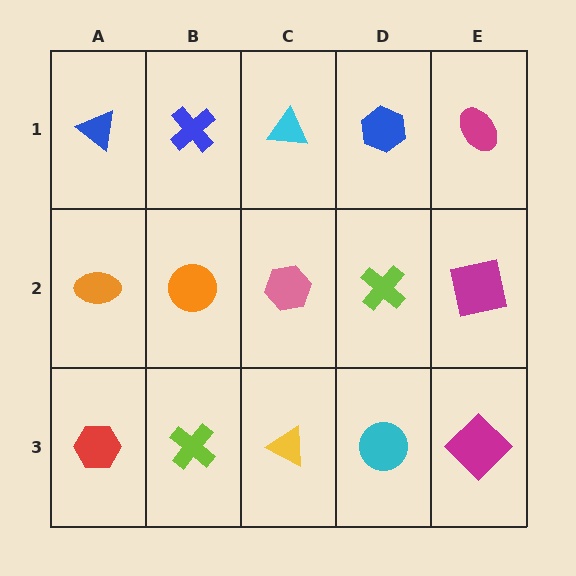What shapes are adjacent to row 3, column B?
An orange circle (row 2, column B), a red hexagon (row 3, column A), a yellow triangle (row 3, column C).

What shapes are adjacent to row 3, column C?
A pink hexagon (row 2, column C), a lime cross (row 3, column B), a cyan circle (row 3, column D).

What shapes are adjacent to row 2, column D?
A blue hexagon (row 1, column D), a cyan circle (row 3, column D), a pink hexagon (row 2, column C), a magenta square (row 2, column E).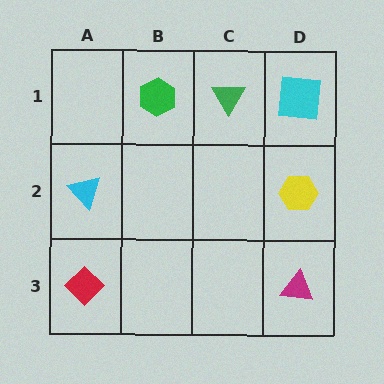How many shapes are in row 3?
2 shapes.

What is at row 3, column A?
A red diamond.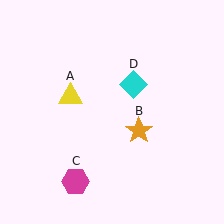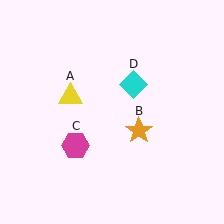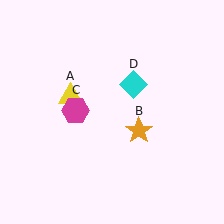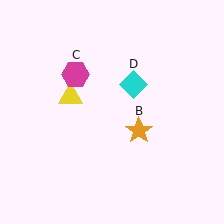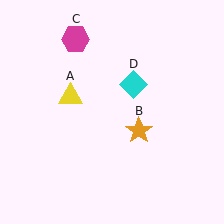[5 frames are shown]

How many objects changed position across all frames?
1 object changed position: magenta hexagon (object C).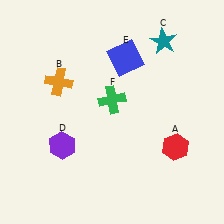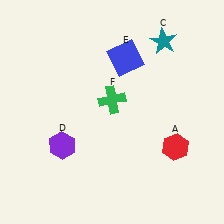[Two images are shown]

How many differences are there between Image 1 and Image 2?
There is 1 difference between the two images.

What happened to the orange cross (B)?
The orange cross (B) was removed in Image 2. It was in the top-left area of Image 1.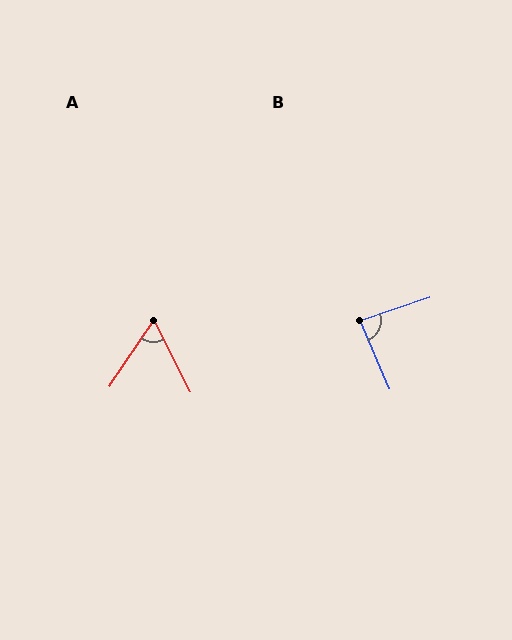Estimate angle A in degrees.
Approximately 61 degrees.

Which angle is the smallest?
A, at approximately 61 degrees.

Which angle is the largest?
B, at approximately 85 degrees.